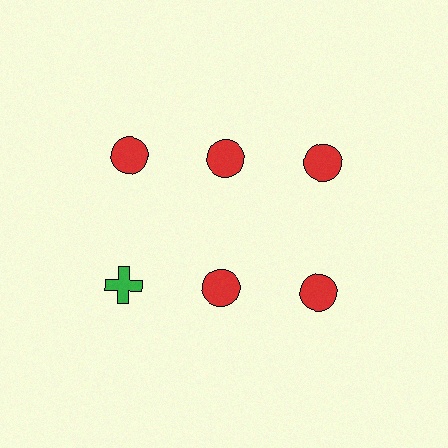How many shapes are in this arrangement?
There are 6 shapes arranged in a grid pattern.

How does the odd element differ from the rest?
It differs in both color (green instead of red) and shape (cross instead of circle).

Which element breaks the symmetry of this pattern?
The green cross in the second row, leftmost column breaks the symmetry. All other shapes are red circles.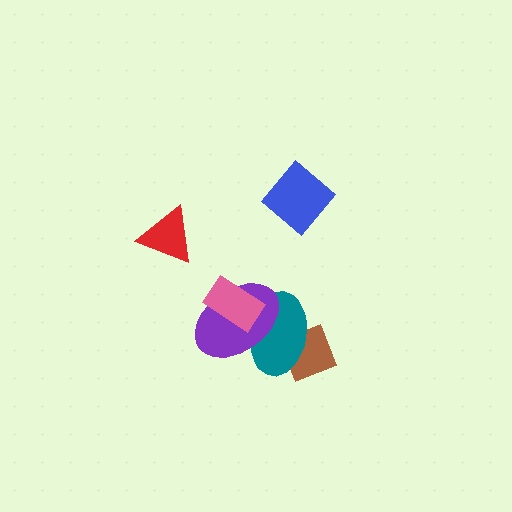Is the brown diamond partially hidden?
Yes, it is partially covered by another shape.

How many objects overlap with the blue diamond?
0 objects overlap with the blue diamond.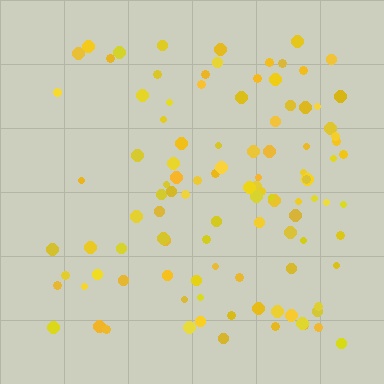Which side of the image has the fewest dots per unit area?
The left.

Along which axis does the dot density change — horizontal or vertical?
Horizontal.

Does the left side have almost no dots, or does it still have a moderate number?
Still a moderate number, just noticeably fewer than the right.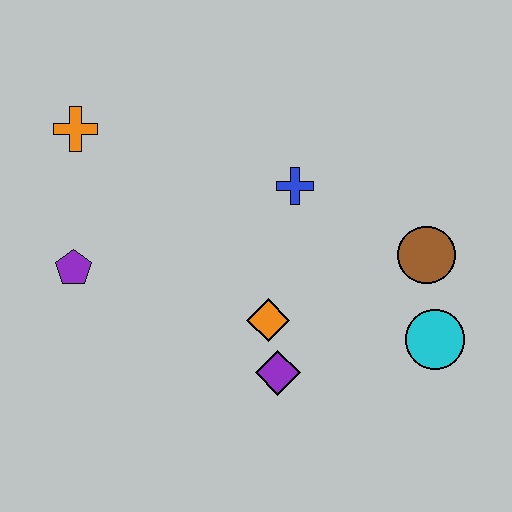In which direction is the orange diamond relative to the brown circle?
The orange diamond is to the left of the brown circle.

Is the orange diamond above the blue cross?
No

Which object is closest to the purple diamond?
The orange diamond is closest to the purple diamond.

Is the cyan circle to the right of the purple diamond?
Yes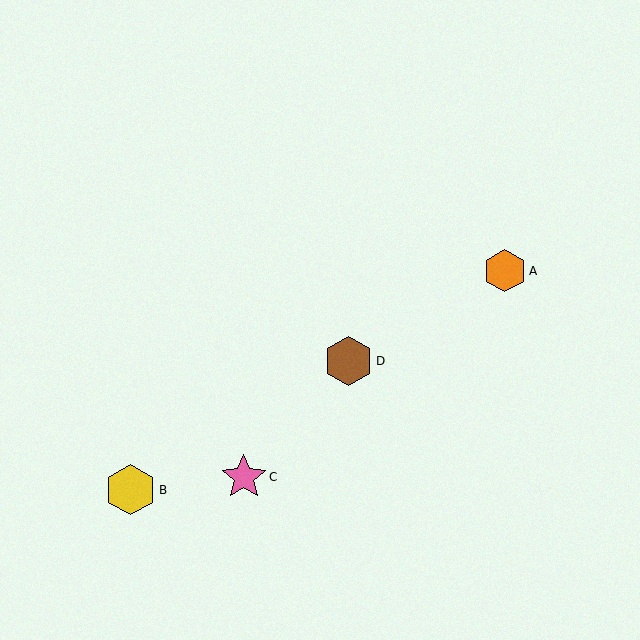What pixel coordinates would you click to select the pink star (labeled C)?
Click at (244, 477) to select the pink star C.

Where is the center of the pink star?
The center of the pink star is at (244, 477).